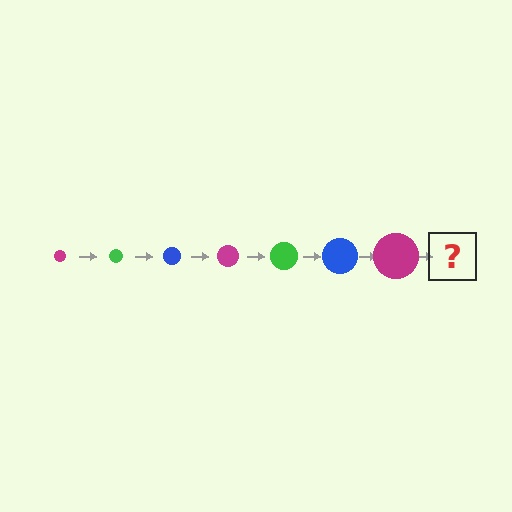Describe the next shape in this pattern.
It should be a green circle, larger than the previous one.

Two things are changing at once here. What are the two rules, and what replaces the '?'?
The two rules are that the circle grows larger each step and the color cycles through magenta, green, and blue. The '?' should be a green circle, larger than the previous one.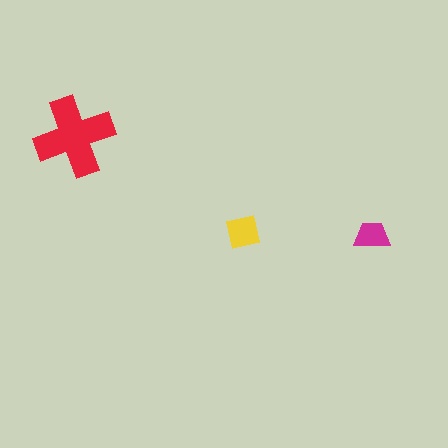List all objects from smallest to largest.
The magenta trapezoid, the yellow square, the red cross.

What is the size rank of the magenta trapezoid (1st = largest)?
3rd.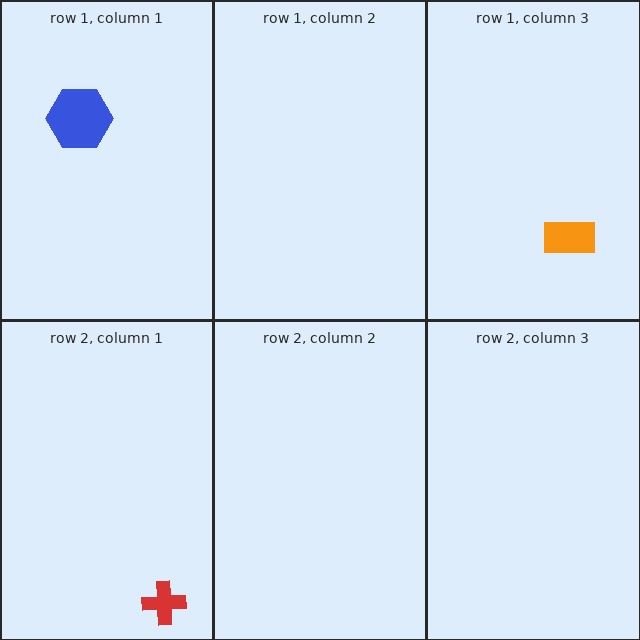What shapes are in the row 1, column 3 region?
The orange rectangle.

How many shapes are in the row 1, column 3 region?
1.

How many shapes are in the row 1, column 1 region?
1.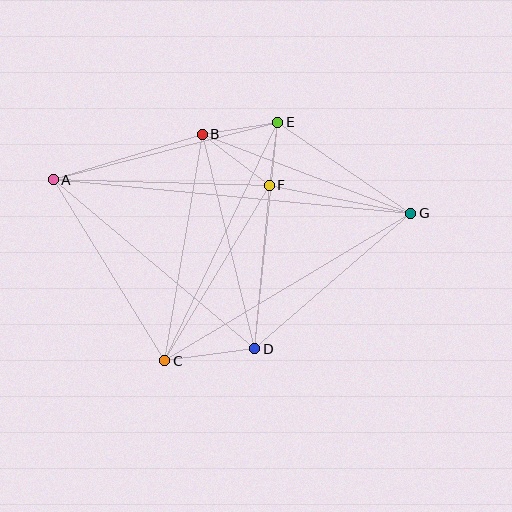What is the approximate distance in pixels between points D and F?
The distance between D and F is approximately 164 pixels.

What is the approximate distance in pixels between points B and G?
The distance between B and G is approximately 223 pixels.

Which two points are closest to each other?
Points E and F are closest to each other.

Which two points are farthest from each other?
Points A and G are farthest from each other.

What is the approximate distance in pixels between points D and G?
The distance between D and G is approximately 207 pixels.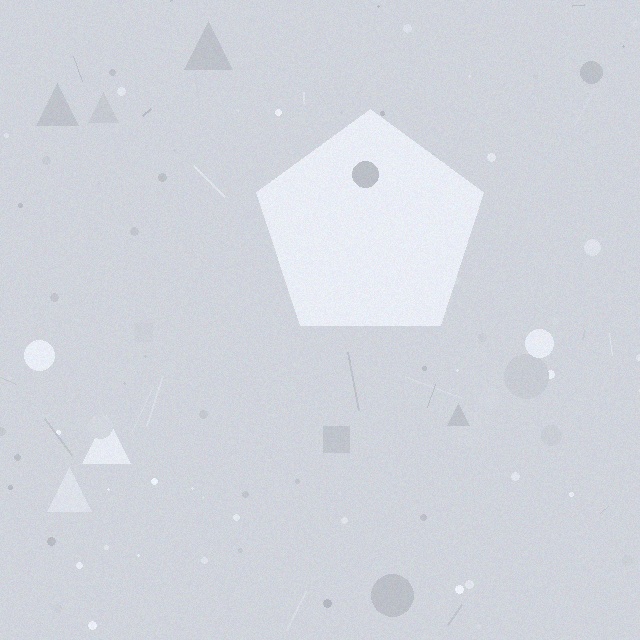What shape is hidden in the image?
A pentagon is hidden in the image.